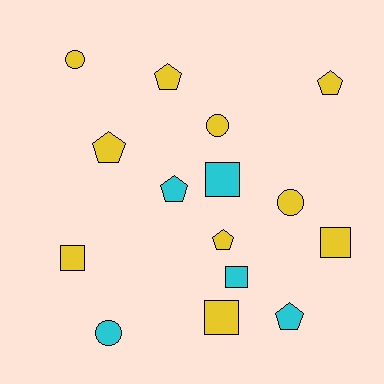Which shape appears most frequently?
Pentagon, with 6 objects.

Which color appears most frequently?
Yellow, with 10 objects.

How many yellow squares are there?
There are 3 yellow squares.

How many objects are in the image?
There are 15 objects.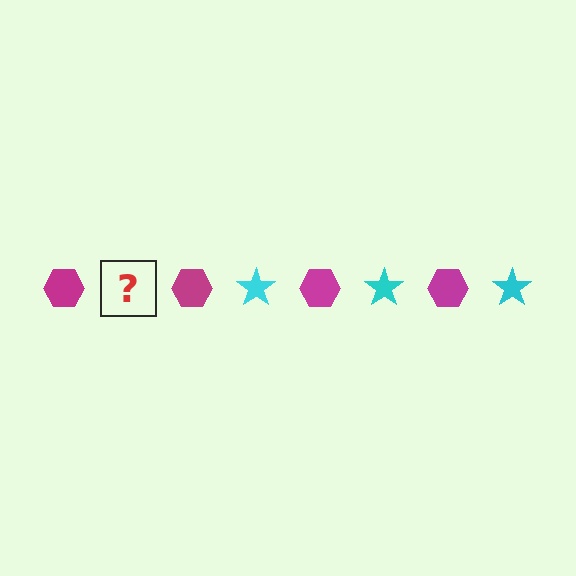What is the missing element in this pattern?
The missing element is a cyan star.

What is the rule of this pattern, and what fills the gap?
The rule is that the pattern alternates between magenta hexagon and cyan star. The gap should be filled with a cyan star.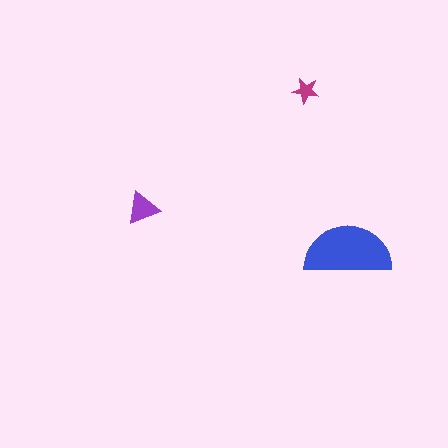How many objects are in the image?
There are 3 objects in the image.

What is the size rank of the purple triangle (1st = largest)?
2nd.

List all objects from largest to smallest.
The blue semicircle, the purple triangle, the magenta star.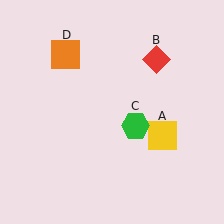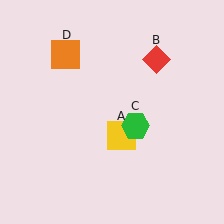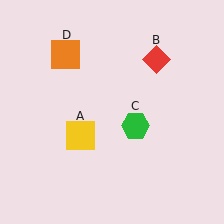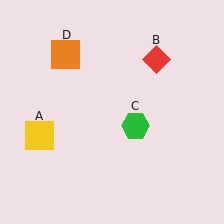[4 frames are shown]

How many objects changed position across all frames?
1 object changed position: yellow square (object A).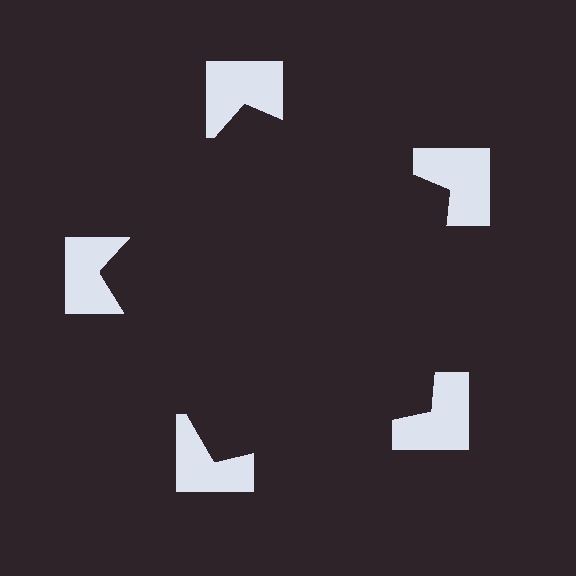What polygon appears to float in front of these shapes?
An illusory pentagon — its edges are inferred from the aligned wedge cuts in the notched squares, not physically drawn.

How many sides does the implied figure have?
5 sides.